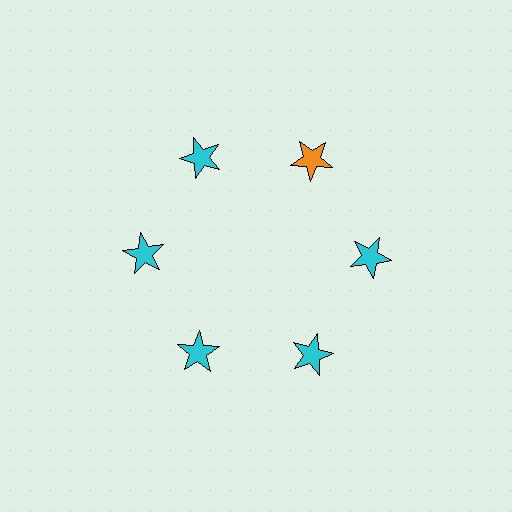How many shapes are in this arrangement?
There are 6 shapes arranged in a ring pattern.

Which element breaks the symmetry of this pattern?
The orange star at roughly the 1 o'clock position breaks the symmetry. All other shapes are cyan stars.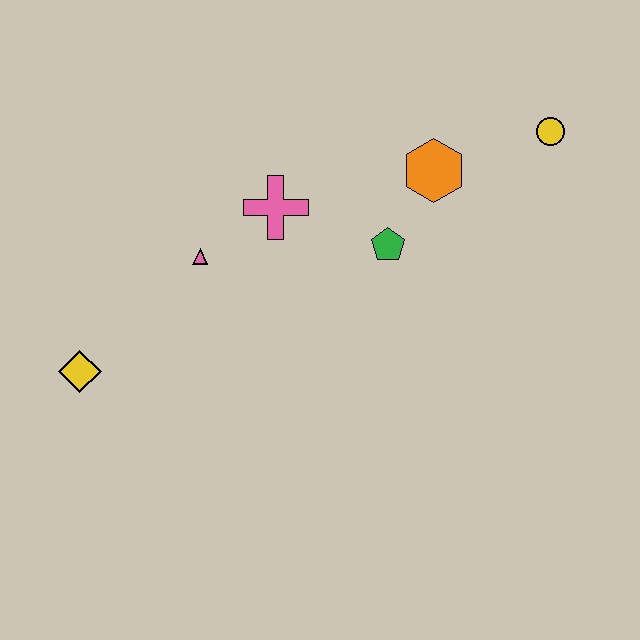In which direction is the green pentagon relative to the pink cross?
The green pentagon is to the right of the pink cross.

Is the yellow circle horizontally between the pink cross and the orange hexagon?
No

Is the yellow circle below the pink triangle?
No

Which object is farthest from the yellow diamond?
The yellow circle is farthest from the yellow diamond.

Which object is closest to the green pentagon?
The orange hexagon is closest to the green pentagon.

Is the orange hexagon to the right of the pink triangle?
Yes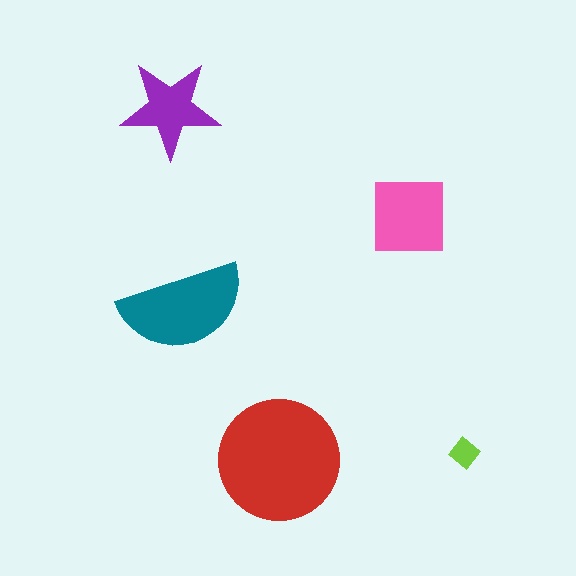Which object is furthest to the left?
The purple star is leftmost.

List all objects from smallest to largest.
The lime diamond, the purple star, the pink square, the teal semicircle, the red circle.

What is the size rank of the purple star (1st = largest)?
4th.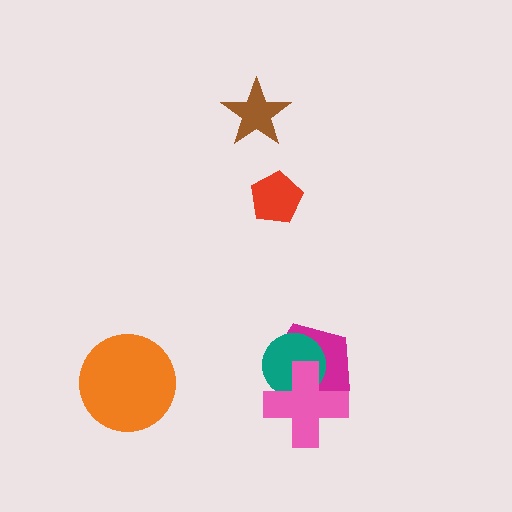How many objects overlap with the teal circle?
2 objects overlap with the teal circle.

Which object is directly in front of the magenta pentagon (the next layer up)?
The teal circle is directly in front of the magenta pentagon.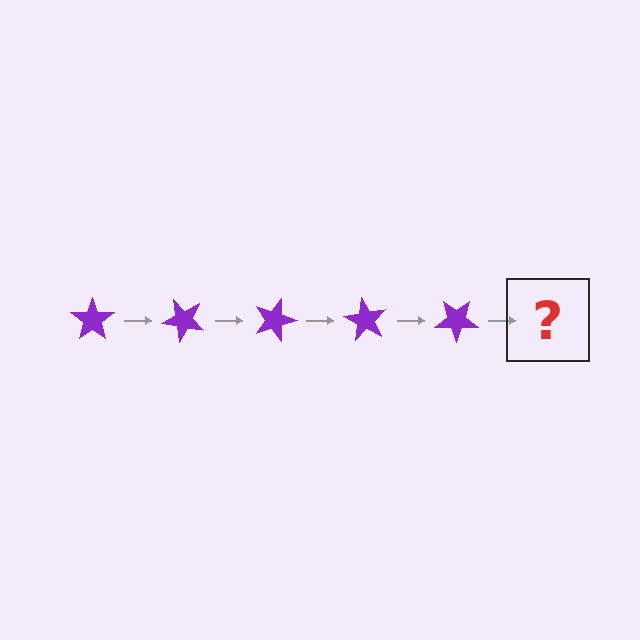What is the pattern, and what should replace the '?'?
The pattern is that the star rotates 45 degrees each step. The '?' should be a purple star rotated 225 degrees.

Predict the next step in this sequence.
The next step is a purple star rotated 225 degrees.